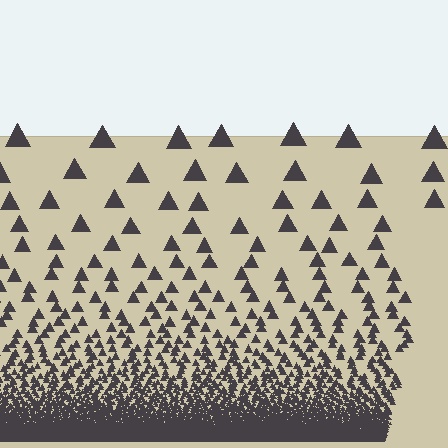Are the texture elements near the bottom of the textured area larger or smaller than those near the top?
Smaller. The gradient is inverted — elements near the bottom are smaller and denser.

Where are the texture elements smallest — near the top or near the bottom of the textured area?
Near the bottom.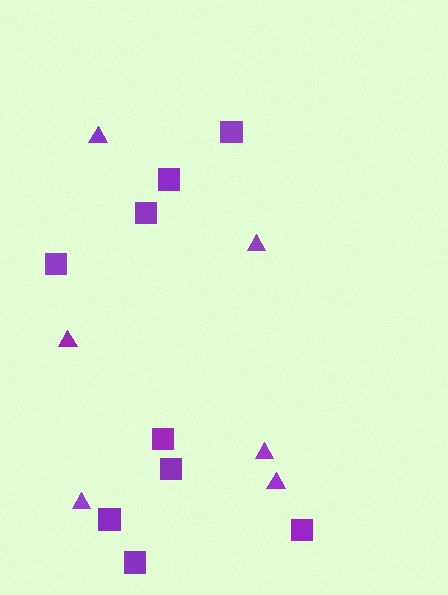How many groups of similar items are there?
There are 2 groups: one group of triangles (6) and one group of squares (9).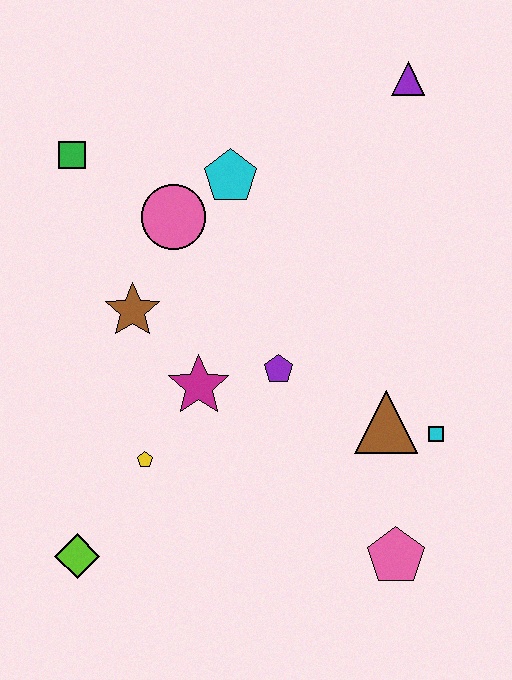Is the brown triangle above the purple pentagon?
No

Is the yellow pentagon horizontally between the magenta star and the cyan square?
No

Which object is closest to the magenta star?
The purple pentagon is closest to the magenta star.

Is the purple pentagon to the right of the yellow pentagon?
Yes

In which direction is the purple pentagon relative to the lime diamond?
The purple pentagon is to the right of the lime diamond.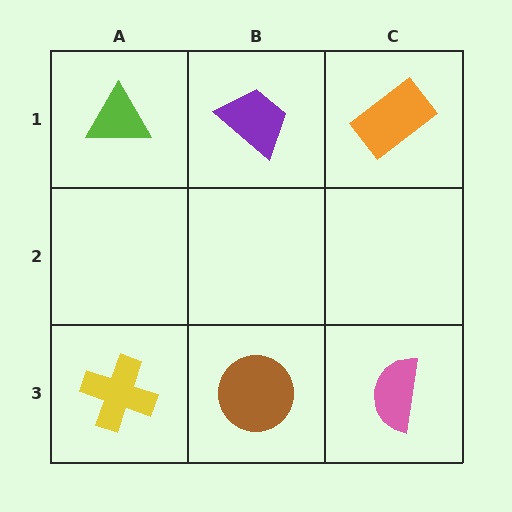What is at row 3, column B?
A brown circle.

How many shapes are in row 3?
3 shapes.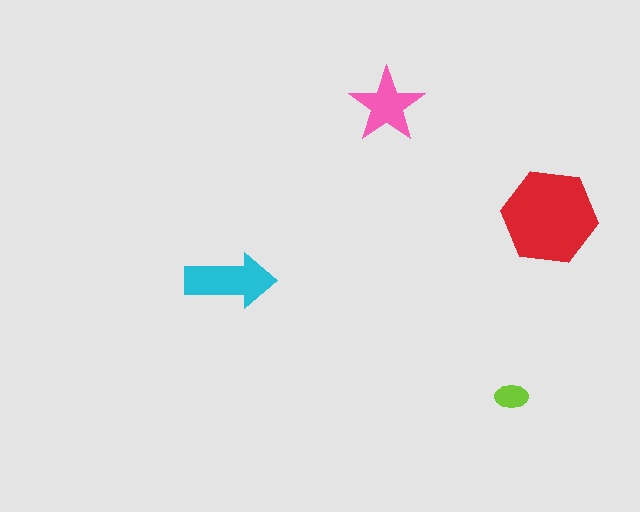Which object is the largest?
The red hexagon.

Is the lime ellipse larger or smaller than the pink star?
Smaller.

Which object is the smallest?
The lime ellipse.